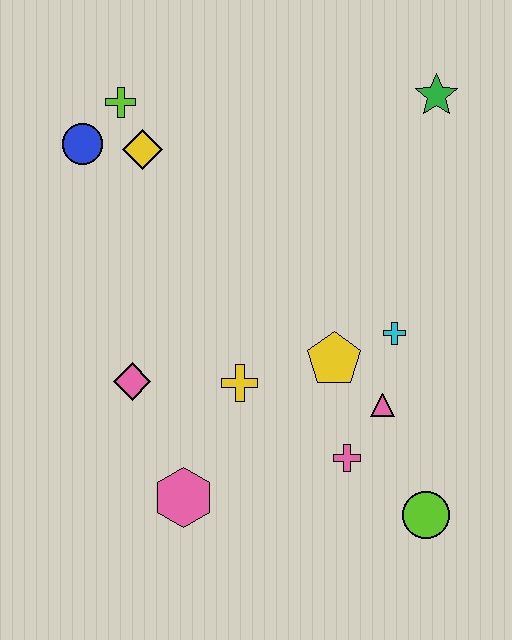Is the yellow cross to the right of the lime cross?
Yes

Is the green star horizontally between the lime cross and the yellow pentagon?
No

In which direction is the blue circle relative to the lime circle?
The blue circle is above the lime circle.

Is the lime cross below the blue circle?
No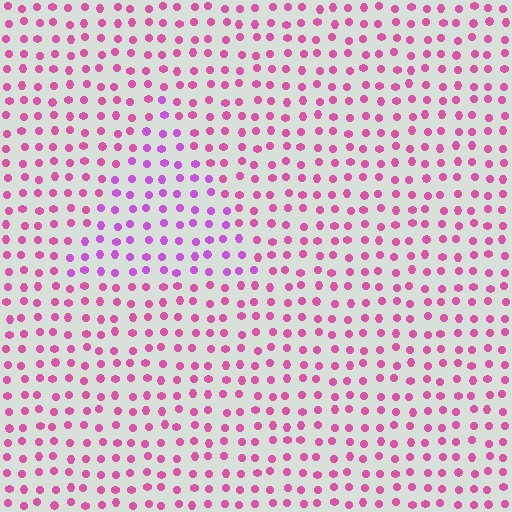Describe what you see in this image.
The image is filled with small pink elements in a uniform arrangement. A triangle-shaped region is visible where the elements are tinted to a slightly different hue, forming a subtle color boundary.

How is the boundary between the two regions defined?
The boundary is defined purely by a slight shift in hue (about 30 degrees). Spacing, size, and orientation are identical on both sides.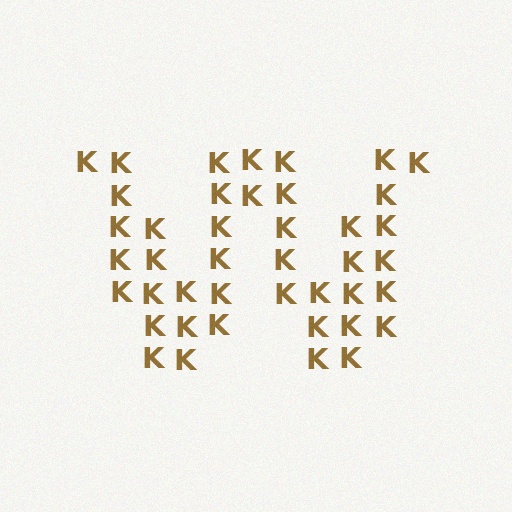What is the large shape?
The large shape is the letter W.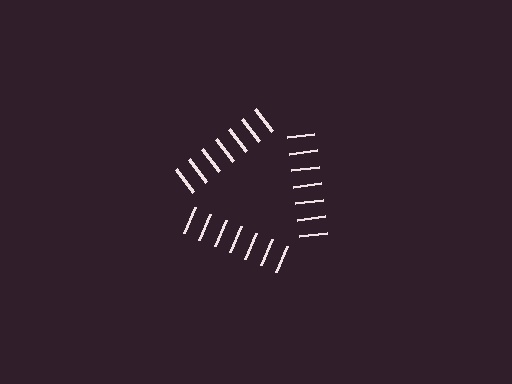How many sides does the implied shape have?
3 sides — the line-ends trace a triangle.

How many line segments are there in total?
21 — 7 along each of the 3 edges.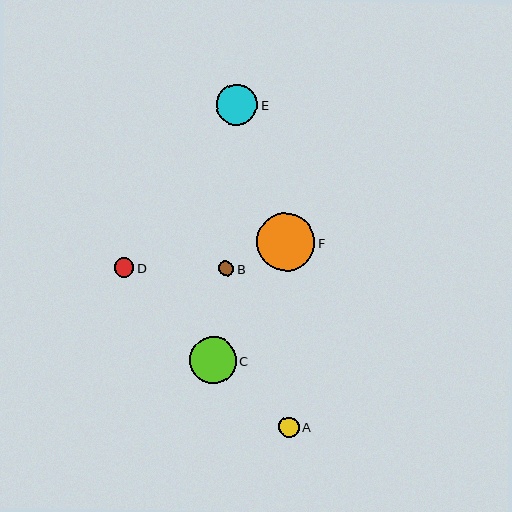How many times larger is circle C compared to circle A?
Circle C is approximately 2.3 times the size of circle A.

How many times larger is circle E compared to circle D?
Circle E is approximately 2.2 times the size of circle D.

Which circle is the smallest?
Circle B is the smallest with a size of approximately 15 pixels.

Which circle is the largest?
Circle F is the largest with a size of approximately 58 pixels.